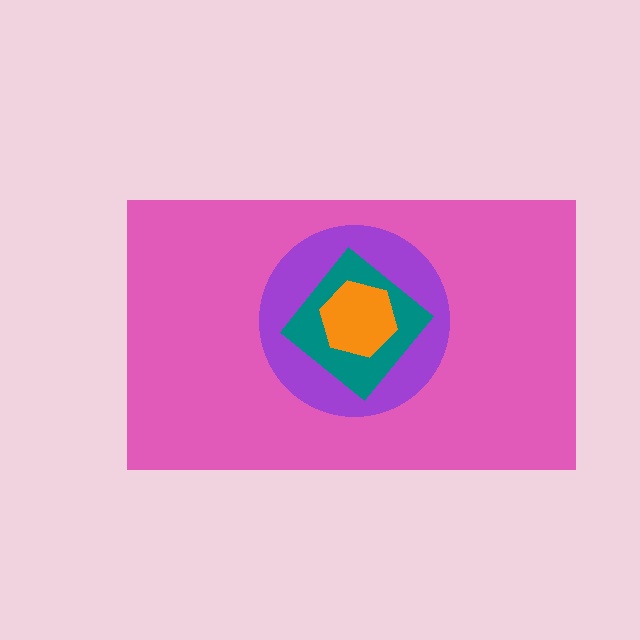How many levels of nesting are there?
4.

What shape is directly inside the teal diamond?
The orange hexagon.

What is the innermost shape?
The orange hexagon.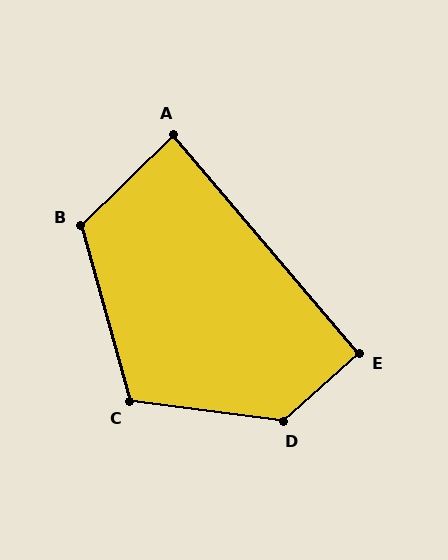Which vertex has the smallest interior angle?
A, at approximately 86 degrees.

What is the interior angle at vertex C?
Approximately 113 degrees (obtuse).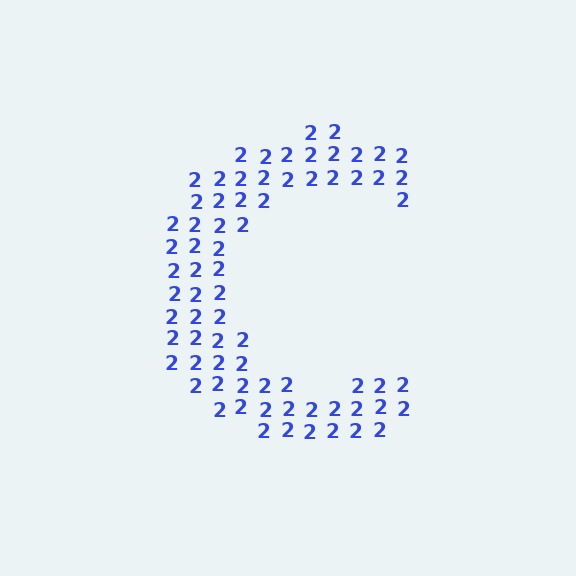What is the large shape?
The large shape is the letter C.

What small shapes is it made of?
It is made of small digit 2's.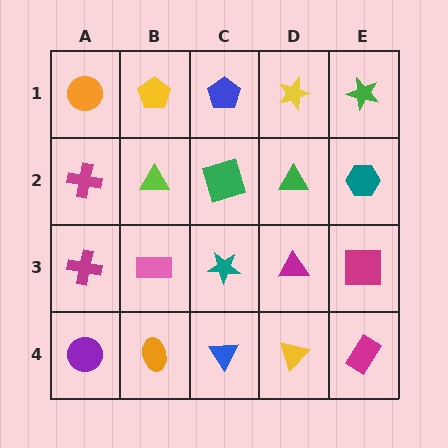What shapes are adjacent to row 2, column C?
A blue pentagon (row 1, column C), a teal star (row 3, column C), a lime triangle (row 2, column B), a green triangle (row 2, column D).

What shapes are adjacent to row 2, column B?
A yellow pentagon (row 1, column B), a pink rectangle (row 3, column B), a magenta cross (row 2, column A), a green square (row 2, column C).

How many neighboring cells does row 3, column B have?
4.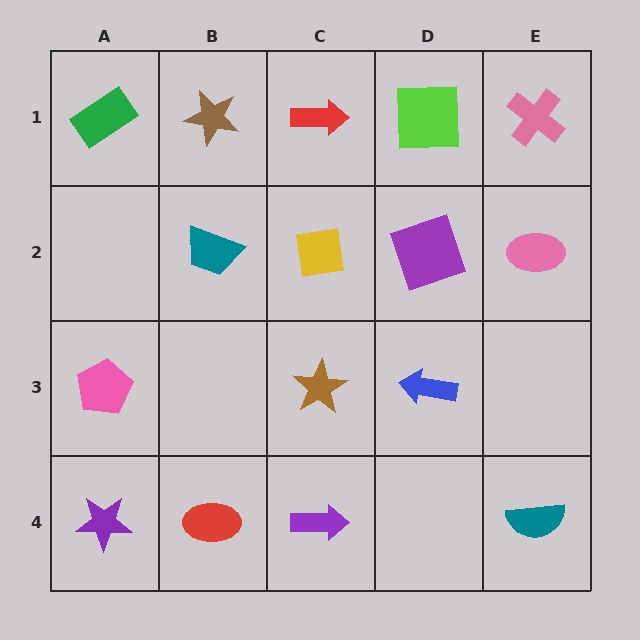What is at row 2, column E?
A pink ellipse.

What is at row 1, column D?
A lime square.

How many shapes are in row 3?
3 shapes.